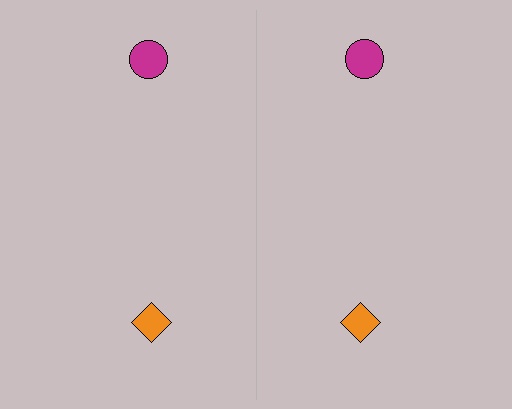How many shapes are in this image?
There are 4 shapes in this image.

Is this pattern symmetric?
Yes, this pattern has bilateral (reflection) symmetry.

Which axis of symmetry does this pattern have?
The pattern has a vertical axis of symmetry running through the center of the image.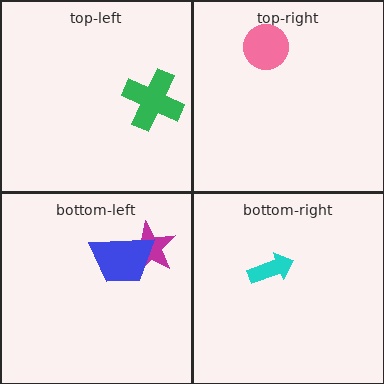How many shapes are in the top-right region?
1.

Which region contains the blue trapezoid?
The bottom-left region.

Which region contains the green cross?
The top-left region.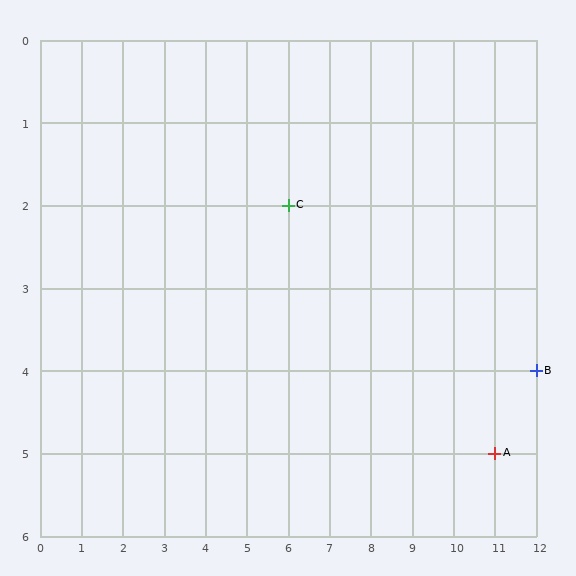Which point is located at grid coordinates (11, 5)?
Point A is at (11, 5).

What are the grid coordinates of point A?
Point A is at grid coordinates (11, 5).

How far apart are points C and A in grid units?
Points C and A are 5 columns and 3 rows apart (about 5.8 grid units diagonally).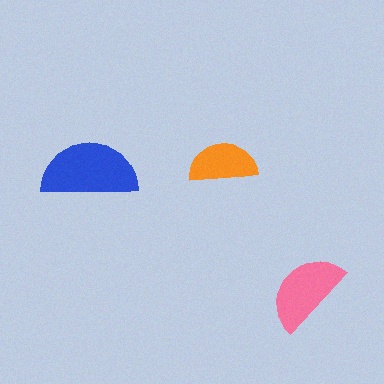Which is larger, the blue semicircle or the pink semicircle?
The blue one.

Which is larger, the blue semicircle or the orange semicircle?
The blue one.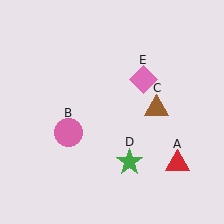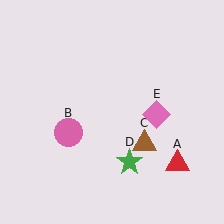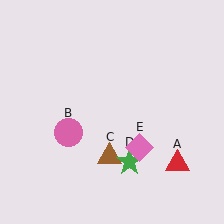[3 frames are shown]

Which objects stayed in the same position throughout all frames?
Red triangle (object A) and pink circle (object B) and green star (object D) remained stationary.